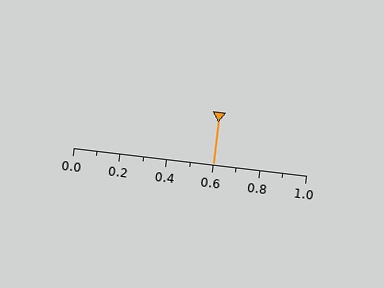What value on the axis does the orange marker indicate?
The marker indicates approximately 0.6.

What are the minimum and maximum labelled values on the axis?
The axis runs from 0.0 to 1.0.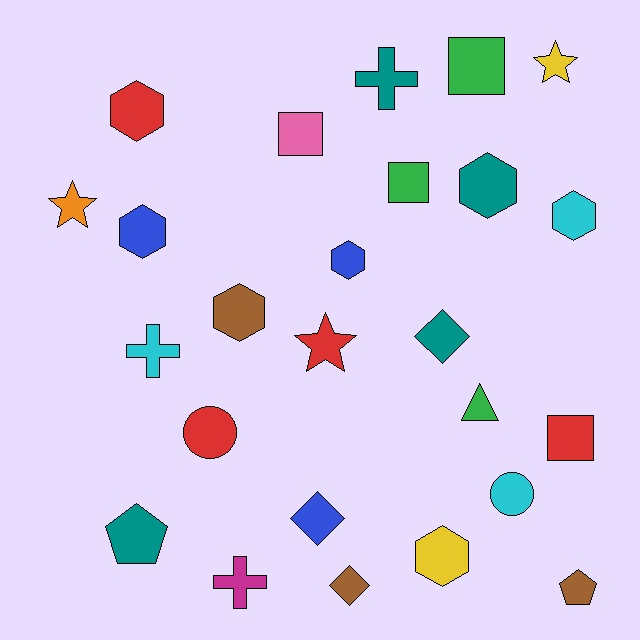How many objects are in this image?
There are 25 objects.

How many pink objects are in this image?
There is 1 pink object.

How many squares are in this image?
There are 4 squares.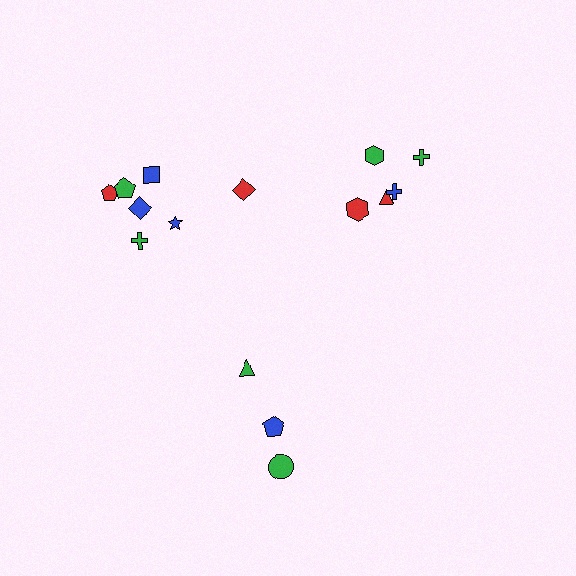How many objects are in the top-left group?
There are 7 objects.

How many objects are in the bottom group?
There are 3 objects.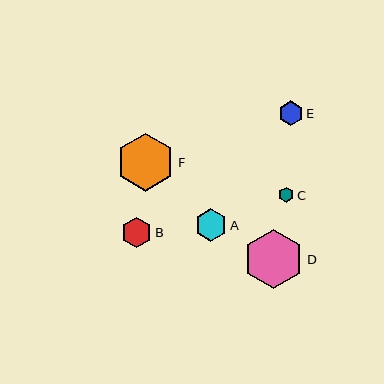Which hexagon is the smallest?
Hexagon C is the smallest with a size of approximately 15 pixels.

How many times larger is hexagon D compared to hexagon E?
Hexagon D is approximately 2.4 times the size of hexagon E.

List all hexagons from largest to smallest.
From largest to smallest: D, F, A, B, E, C.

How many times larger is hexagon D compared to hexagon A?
Hexagon D is approximately 1.9 times the size of hexagon A.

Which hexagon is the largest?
Hexagon D is the largest with a size of approximately 60 pixels.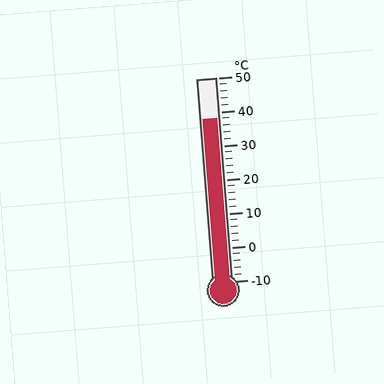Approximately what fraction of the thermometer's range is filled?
The thermometer is filled to approximately 80% of its range.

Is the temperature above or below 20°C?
The temperature is above 20°C.